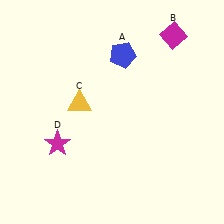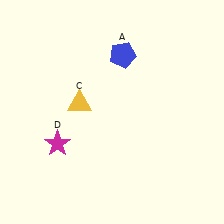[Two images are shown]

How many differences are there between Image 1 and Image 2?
There is 1 difference between the two images.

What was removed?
The magenta diamond (B) was removed in Image 2.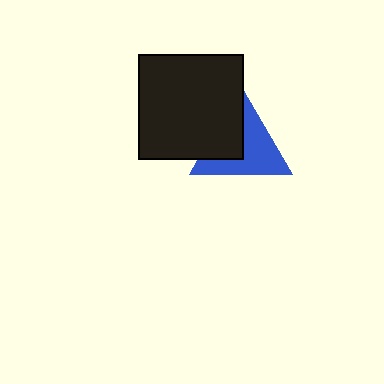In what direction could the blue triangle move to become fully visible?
The blue triangle could move right. That would shift it out from behind the black square entirely.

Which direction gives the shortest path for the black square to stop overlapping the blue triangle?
Moving left gives the shortest separation.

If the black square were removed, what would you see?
You would see the complete blue triangle.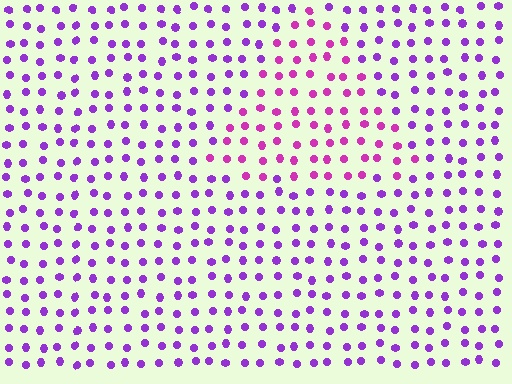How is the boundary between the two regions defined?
The boundary is defined purely by a slight shift in hue (about 33 degrees). Spacing, size, and orientation are identical on both sides.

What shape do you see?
I see a triangle.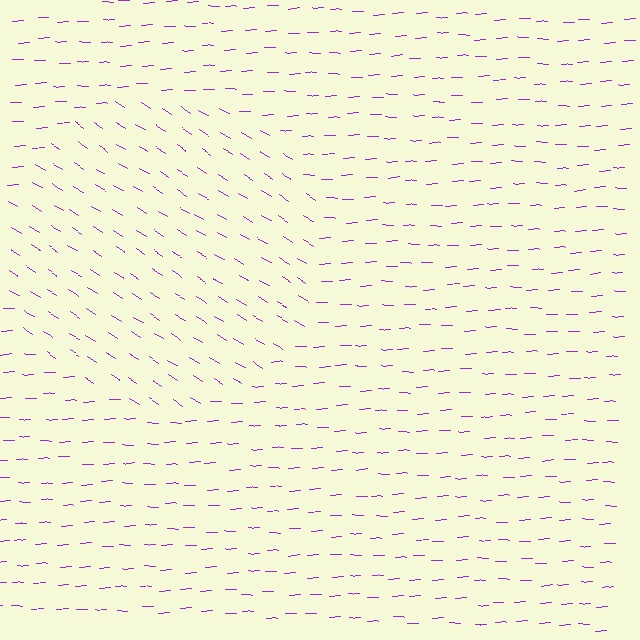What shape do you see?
I see a circle.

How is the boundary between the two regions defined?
The boundary is defined purely by a change in line orientation (approximately 35 degrees difference). All lines are the same color and thickness.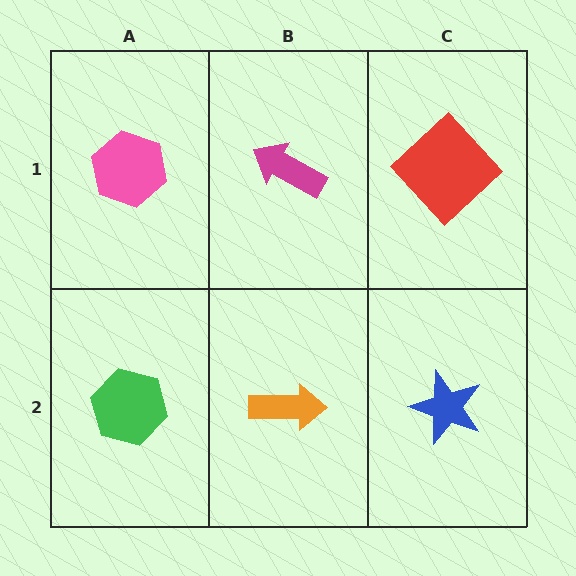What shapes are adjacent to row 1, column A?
A green hexagon (row 2, column A), a magenta arrow (row 1, column B).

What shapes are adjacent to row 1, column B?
An orange arrow (row 2, column B), a pink hexagon (row 1, column A), a red diamond (row 1, column C).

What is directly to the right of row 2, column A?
An orange arrow.